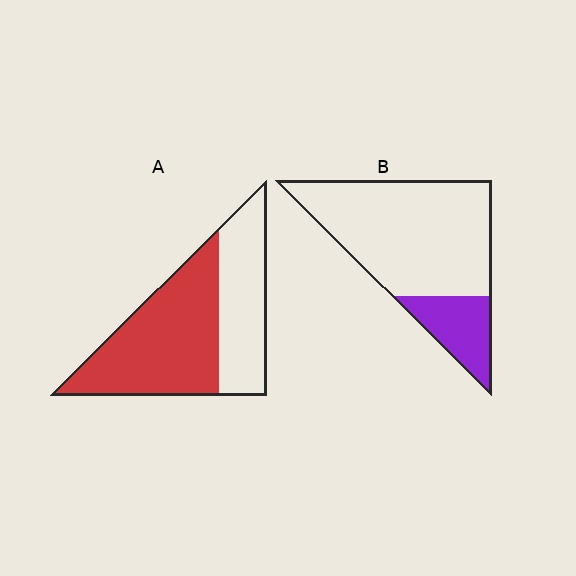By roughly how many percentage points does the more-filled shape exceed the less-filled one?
By roughly 40 percentage points (A over B).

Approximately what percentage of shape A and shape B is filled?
A is approximately 60% and B is approximately 20%.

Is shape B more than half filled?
No.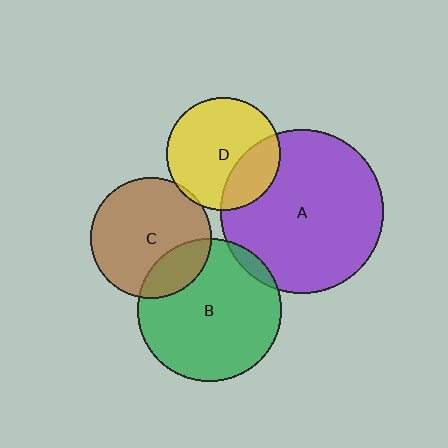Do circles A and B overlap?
Yes.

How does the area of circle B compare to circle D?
Approximately 1.6 times.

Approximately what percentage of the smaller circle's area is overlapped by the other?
Approximately 5%.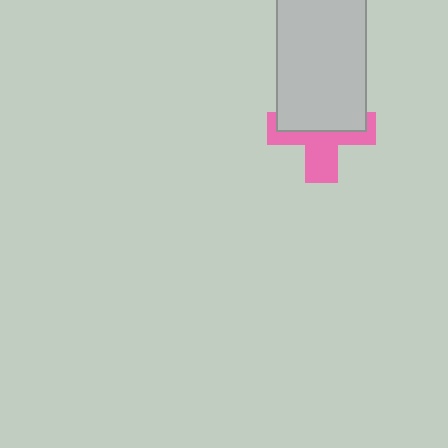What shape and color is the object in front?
The object in front is a light gray rectangle.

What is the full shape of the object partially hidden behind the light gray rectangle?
The partially hidden object is a pink cross.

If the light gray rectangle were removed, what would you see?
You would see the complete pink cross.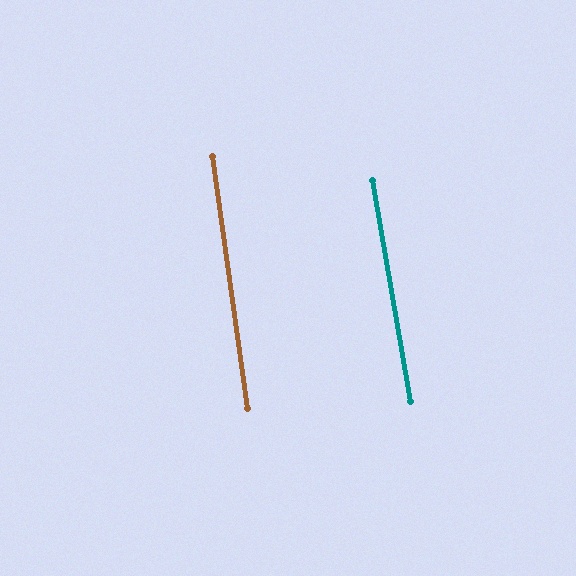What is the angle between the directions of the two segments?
Approximately 2 degrees.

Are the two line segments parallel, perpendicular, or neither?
Parallel — their directions differ by only 1.8°.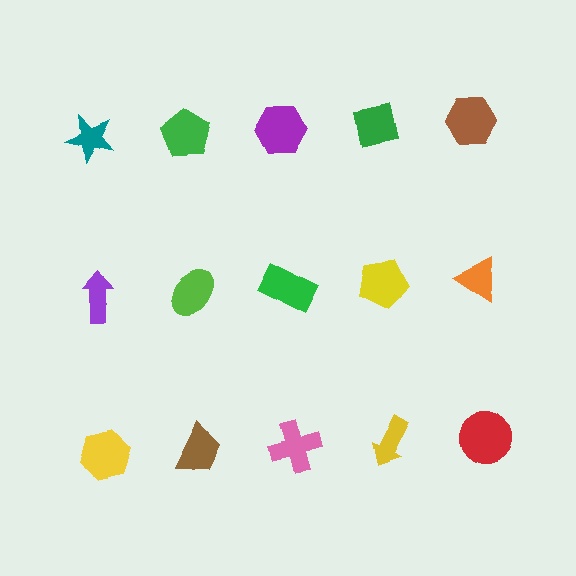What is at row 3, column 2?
A brown trapezoid.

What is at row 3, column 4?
A yellow arrow.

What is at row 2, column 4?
A yellow pentagon.